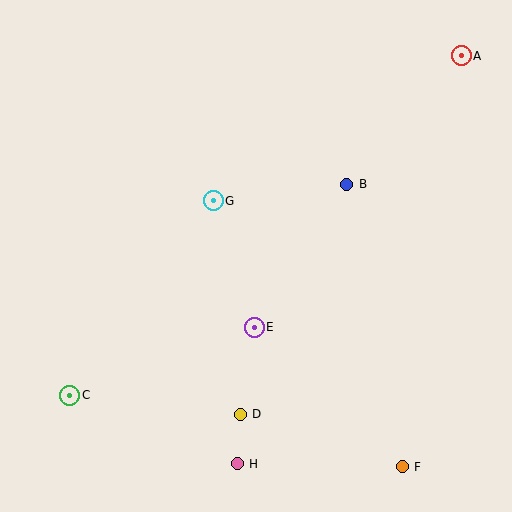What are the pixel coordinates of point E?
Point E is at (254, 327).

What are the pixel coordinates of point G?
Point G is at (213, 201).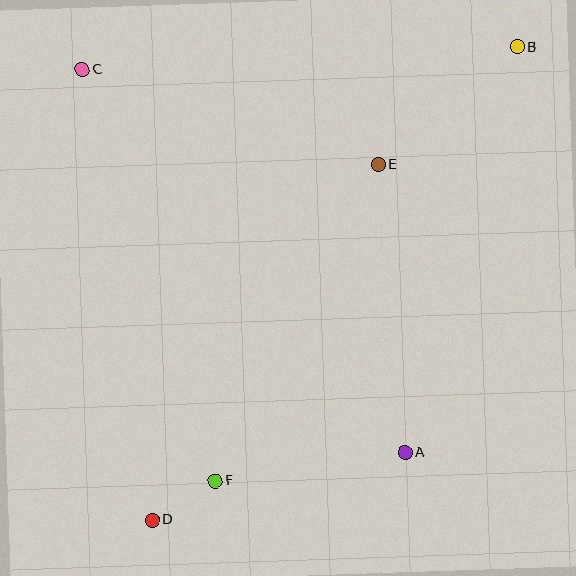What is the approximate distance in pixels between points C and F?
The distance between C and F is approximately 432 pixels.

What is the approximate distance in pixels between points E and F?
The distance between E and F is approximately 356 pixels.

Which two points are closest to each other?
Points D and F are closest to each other.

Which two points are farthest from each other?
Points B and D are farthest from each other.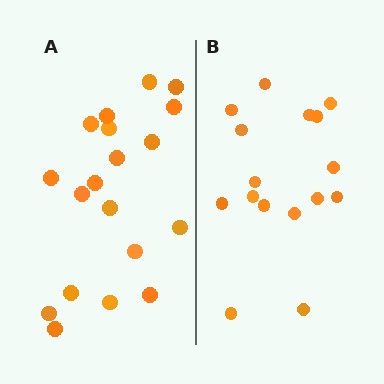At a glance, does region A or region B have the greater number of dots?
Region A (the left region) has more dots.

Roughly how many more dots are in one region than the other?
Region A has just a few more — roughly 2 or 3 more dots than region B.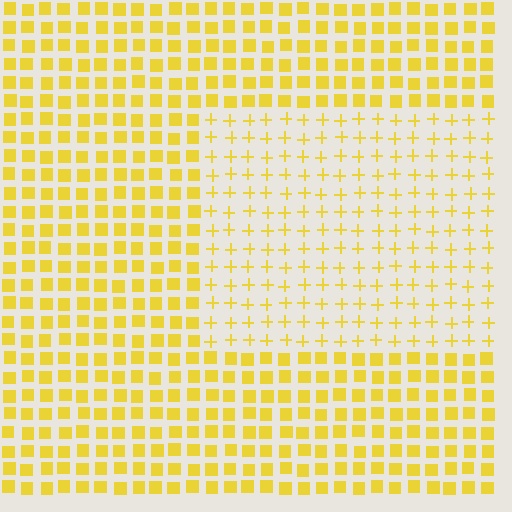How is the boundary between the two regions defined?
The boundary is defined by a change in element shape: plus signs inside vs. squares outside. All elements share the same color and spacing.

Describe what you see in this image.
The image is filled with small yellow elements arranged in a uniform grid. A rectangle-shaped region contains plus signs, while the surrounding area contains squares. The boundary is defined purely by the change in element shape.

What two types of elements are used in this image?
The image uses plus signs inside the rectangle region and squares outside it.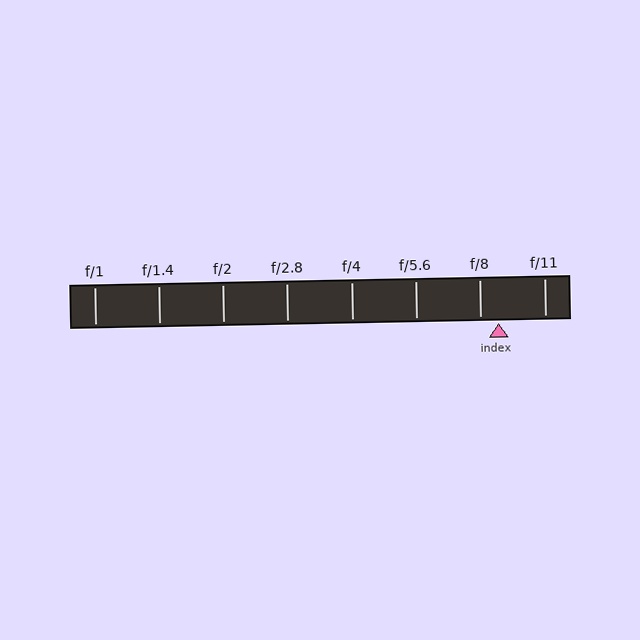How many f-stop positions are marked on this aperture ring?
There are 8 f-stop positions marked.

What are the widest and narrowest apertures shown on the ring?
The widest aperture shown is f/1 and the narrowest is f/11.